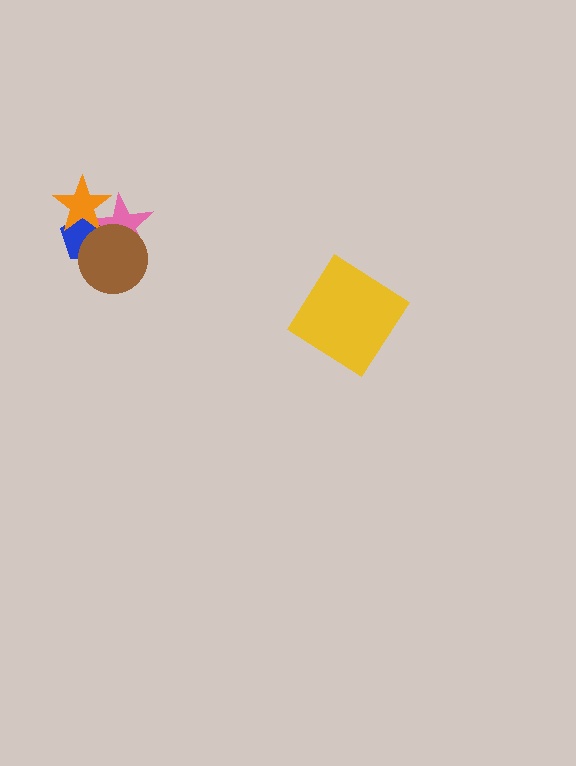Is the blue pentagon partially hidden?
Yes, it is partially covered by another shape.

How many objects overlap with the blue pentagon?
3 objects overlap with the blue pentagon.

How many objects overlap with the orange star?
2 objects overlap with the orange star.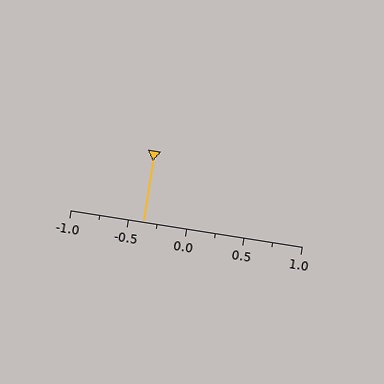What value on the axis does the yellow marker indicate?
The marker indicates approximately -0.38.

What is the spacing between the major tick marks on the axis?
The major ticks are spaced 0.5 apart.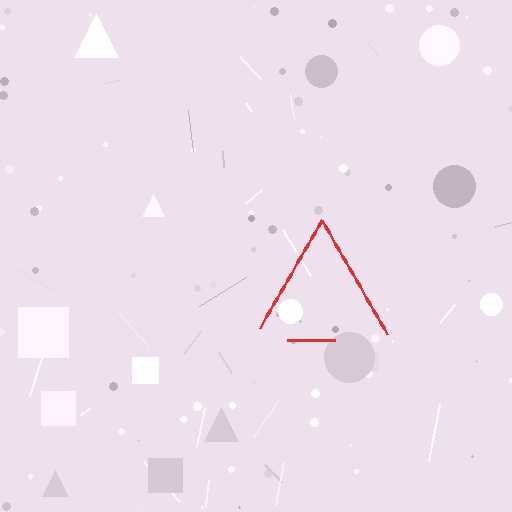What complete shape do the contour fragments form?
The contour fragments form a triangle.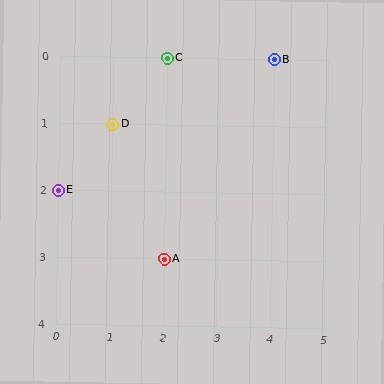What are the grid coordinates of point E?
Point E is at grid coordinates (0, 2).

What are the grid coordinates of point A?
Point A is at grid coordinates (2, 3).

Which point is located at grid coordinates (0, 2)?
Point E is at (0, 2).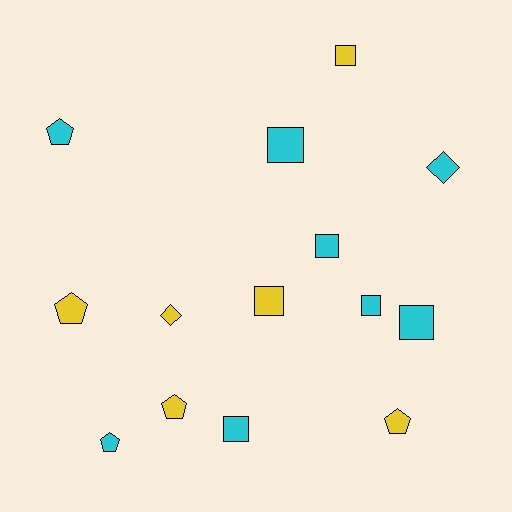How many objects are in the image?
There are 14 objects.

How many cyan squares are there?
There are 5 cyan squares.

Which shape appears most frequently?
Square, with 7 objects.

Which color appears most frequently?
Cyan, with 8 objects.